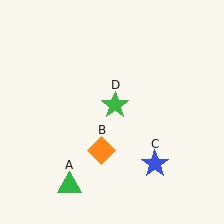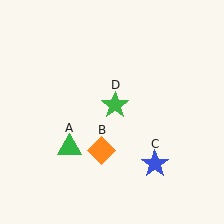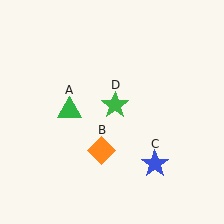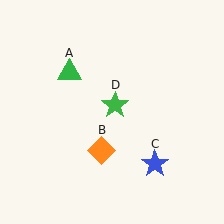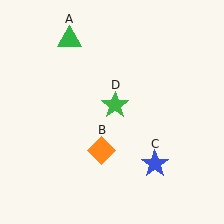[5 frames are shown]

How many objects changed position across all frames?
1 object changed position: green triangle (object A).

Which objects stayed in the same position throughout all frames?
Orange diamond (object B) and blue star (object C) and green star (object D) remained stationary.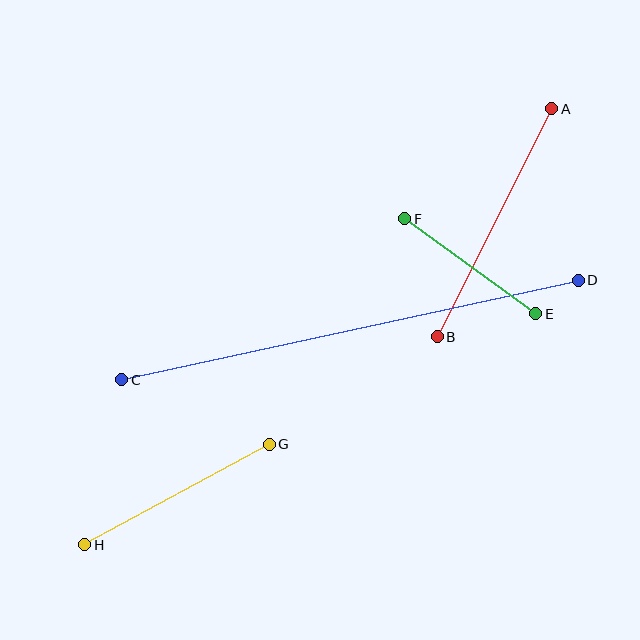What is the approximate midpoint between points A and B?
The midpoint is at approximately (494, 223) pixels.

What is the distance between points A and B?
The distance is approximately 255 pixels.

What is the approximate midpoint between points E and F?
The midpoint is at approximately (470, 266) pixels.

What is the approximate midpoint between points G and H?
The midpoint is at approximately (177, 494) pixels.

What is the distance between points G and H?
The distance is approximately 210 pixels.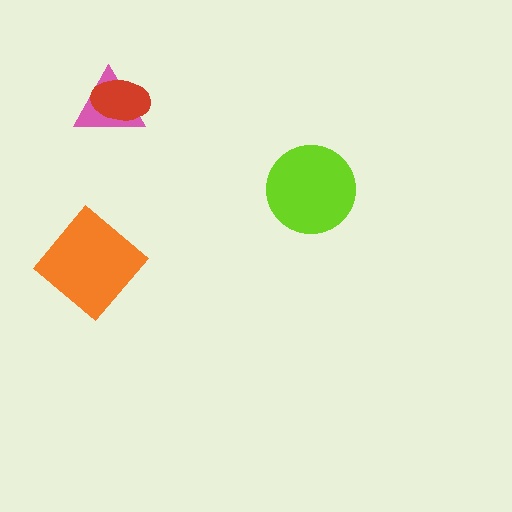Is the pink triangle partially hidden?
Yes, it is partially covered by another shape.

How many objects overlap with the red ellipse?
1 object overlaps with the red ellipse.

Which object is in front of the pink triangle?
The red ellipse is in front of the pink triangle.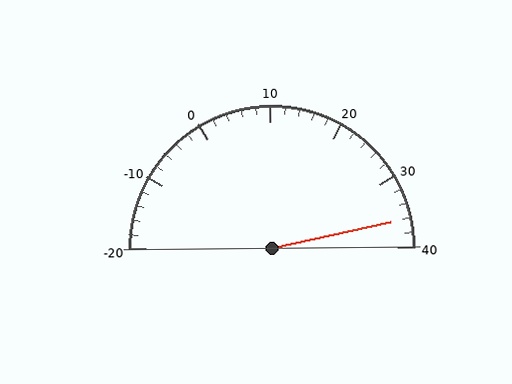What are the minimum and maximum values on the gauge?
The gauge ranges from -20 to 40.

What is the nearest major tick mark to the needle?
The nearest major tick mark is 40.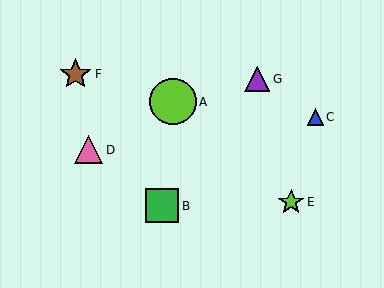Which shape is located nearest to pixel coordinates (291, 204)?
The lime star (labeled E) at (291, 202) is nearest to that location.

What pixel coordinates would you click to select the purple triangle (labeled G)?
Click at (257, 79) to select the purple triangle G.